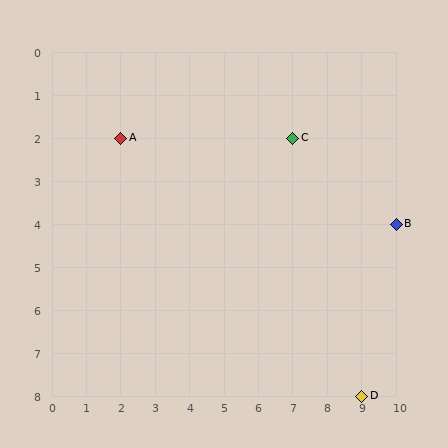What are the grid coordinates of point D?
Point D is at grid coordinates (9, 8).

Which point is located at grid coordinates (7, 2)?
Point C is at (7, 2).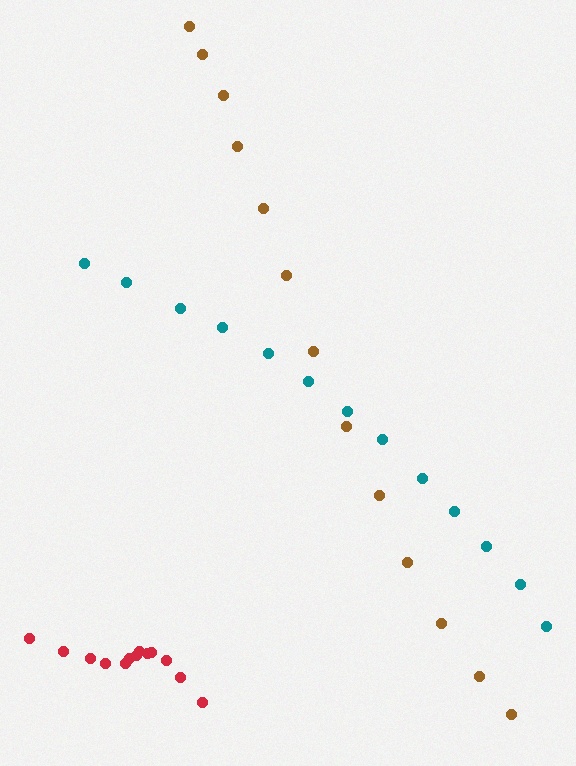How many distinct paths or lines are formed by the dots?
There are 3 distinct paths.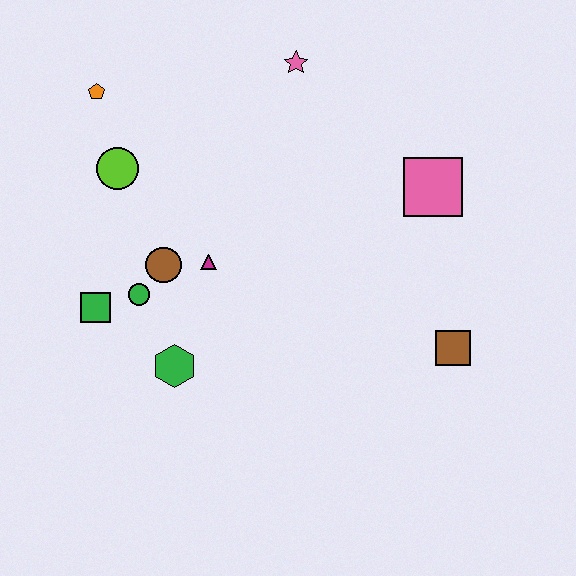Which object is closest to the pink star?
The pink square is closest to the pink star.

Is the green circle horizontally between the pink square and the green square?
Yes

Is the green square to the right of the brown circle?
No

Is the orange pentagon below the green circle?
No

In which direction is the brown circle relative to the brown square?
The brown circle is to the left of the brown square.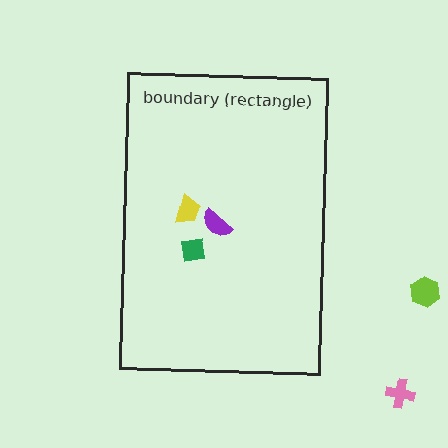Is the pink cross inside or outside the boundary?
Outside.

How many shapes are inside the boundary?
3 inside, 2 outside.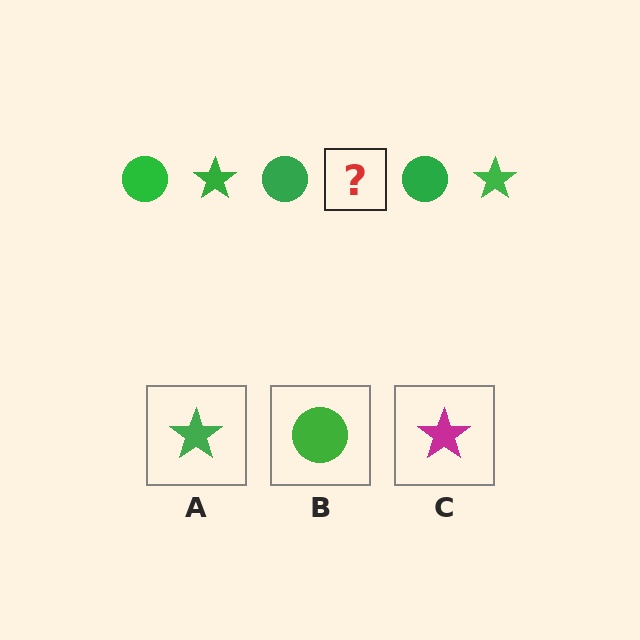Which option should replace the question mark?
Option A.